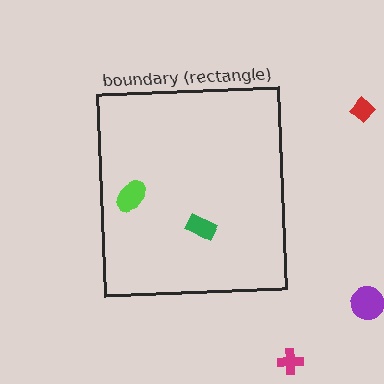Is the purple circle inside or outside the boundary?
Outside.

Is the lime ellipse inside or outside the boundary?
Inside.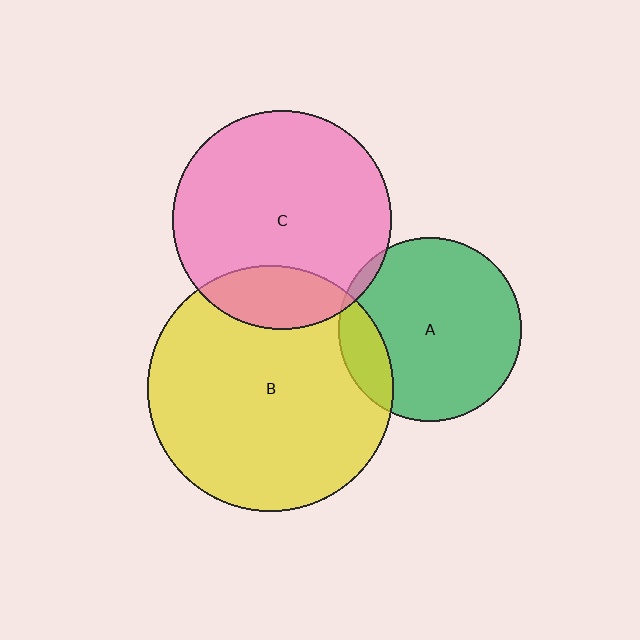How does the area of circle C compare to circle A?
Approximately 1.4 times.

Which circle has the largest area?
Circle B (yellow).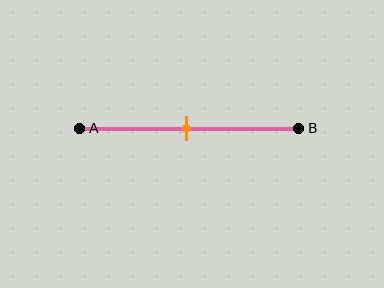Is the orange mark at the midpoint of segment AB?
Yes, the mark is approximately at the midpoint.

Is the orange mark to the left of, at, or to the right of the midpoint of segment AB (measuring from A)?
The orange mark is approximately at the midpoint of segment AB.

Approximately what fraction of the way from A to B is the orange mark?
The orange mark is approximately 50% of the way from A to B.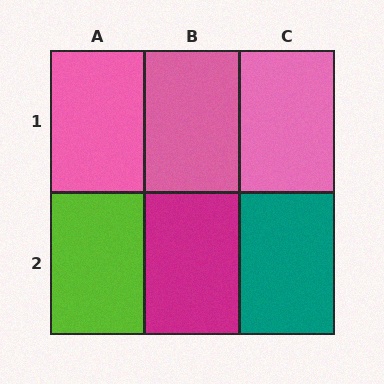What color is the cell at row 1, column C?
Pink.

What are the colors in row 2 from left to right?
Lime, magenta, teal.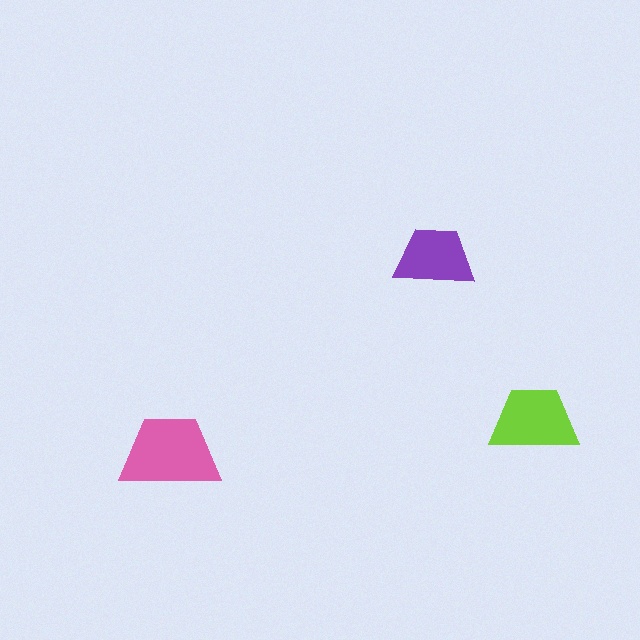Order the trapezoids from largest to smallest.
the pink one, the lime one, the purple one.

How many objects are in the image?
There are 3 objects in the image.